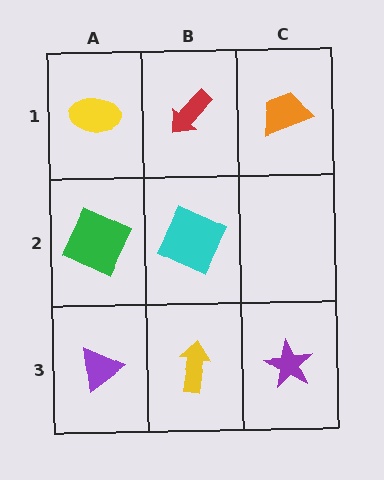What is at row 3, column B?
A yellow arrow.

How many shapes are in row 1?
3 shapes.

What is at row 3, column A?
A purple triangle.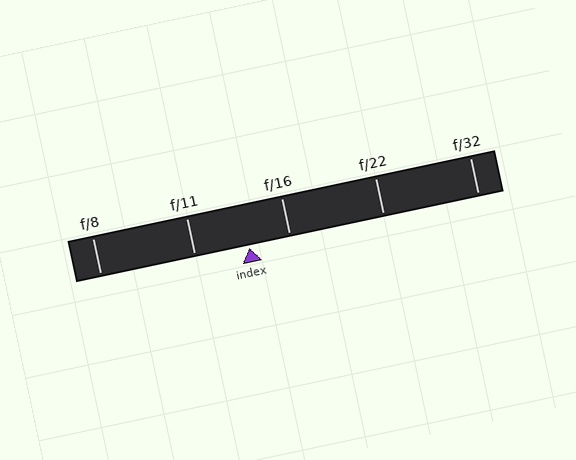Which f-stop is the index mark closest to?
The index mark is closest to f/16.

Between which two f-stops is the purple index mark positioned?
The index mark is between f/11 and f/16.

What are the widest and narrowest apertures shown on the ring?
The widest aperture shown is f/8 and the narrowest is f/32.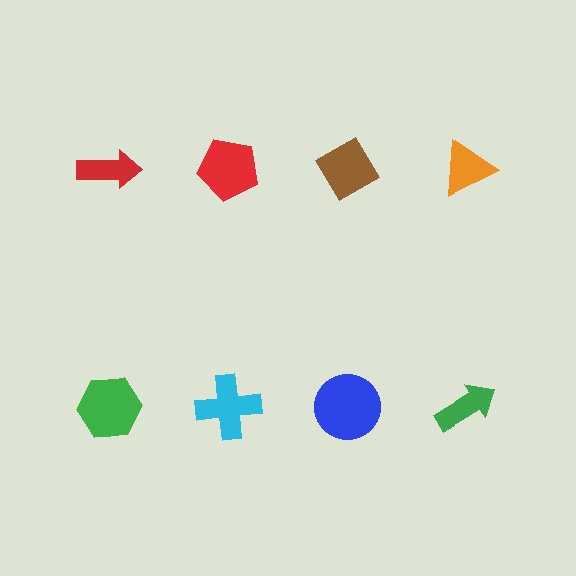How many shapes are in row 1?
4 shapes.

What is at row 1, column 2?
A red pentagon.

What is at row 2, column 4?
A green arrow.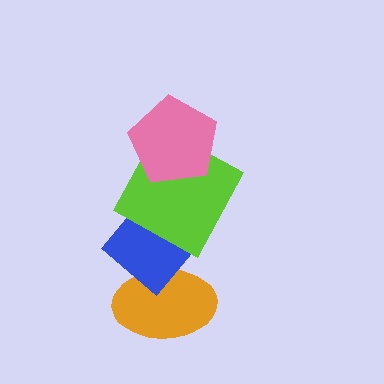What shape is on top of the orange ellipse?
The blue diamond is on top of the orange ellipse.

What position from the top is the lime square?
The lime square is 2nd from the top.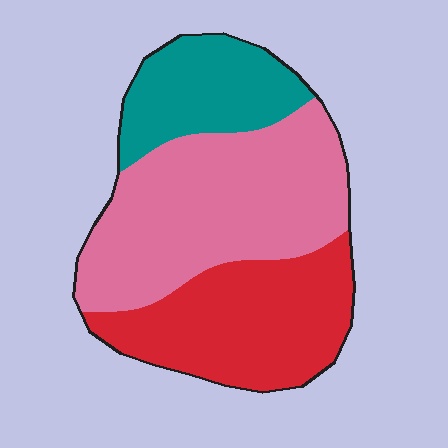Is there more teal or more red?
Red.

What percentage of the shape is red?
Red takes up about one third (1/3) of the shape.